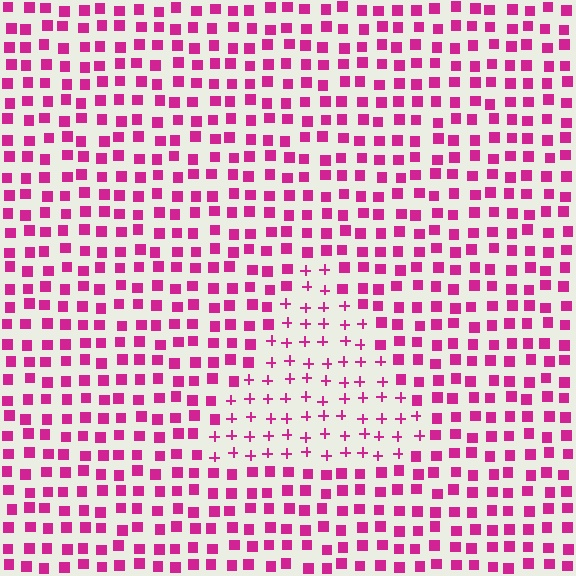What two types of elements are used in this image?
The image uses plus signs inside the triangle region and squares outside it.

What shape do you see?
I see a triangle.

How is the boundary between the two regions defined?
The boundary is defined by a change in element shape: plus signs inside vs. squares outside. All elements share the same color and spacing.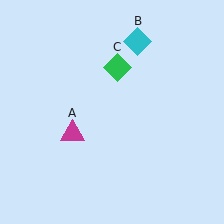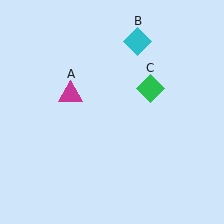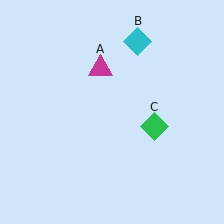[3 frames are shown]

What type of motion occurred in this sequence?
The magenta triangle (object A), green diamond (object C) rotated clockwise around the center of the scene.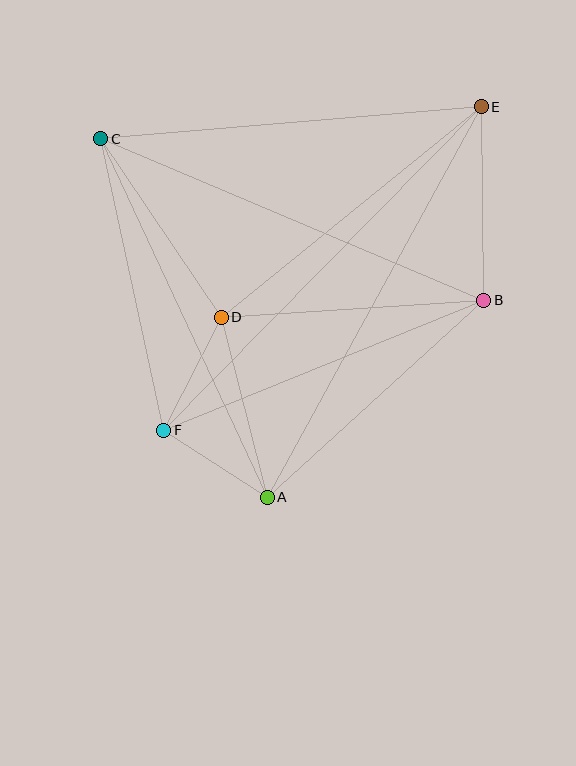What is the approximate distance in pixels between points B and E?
The distance between B and E is approximately 193 pixels.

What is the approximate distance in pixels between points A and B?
The distance between A and B is approximately 293 pixels.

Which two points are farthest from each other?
Points E and F are farthest from each other.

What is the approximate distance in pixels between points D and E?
The distance between D and E is approximately 335 pixels.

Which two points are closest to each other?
Points A and F are closest to each other.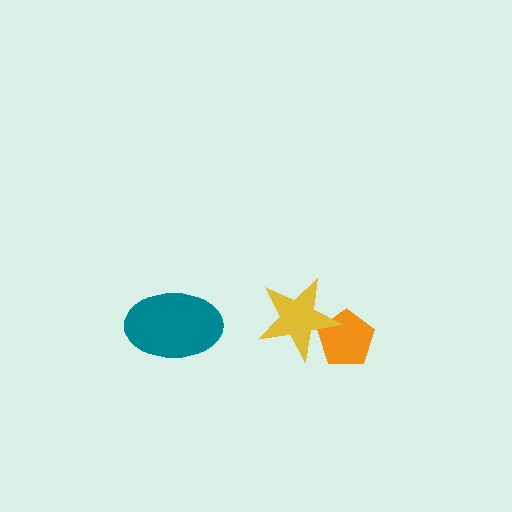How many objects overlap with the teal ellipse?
0 objects overlap with the teal ellipse.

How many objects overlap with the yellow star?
1 object overlaps with the yellow star.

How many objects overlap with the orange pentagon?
1 object overlaps with the orange pentagon.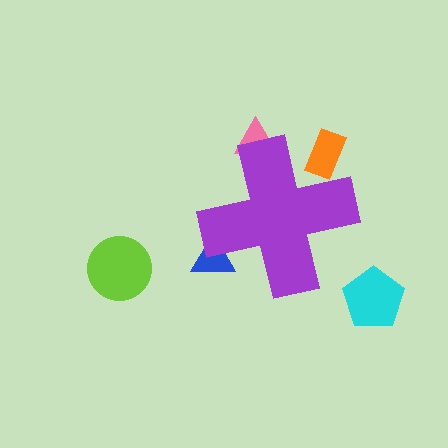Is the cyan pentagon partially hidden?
No, the cyan pentagon is fully visible.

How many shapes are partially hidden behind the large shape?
3 shapes are partially hidden.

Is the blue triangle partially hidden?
Yes, the blue triangle is partially hidden behind the purple cross.